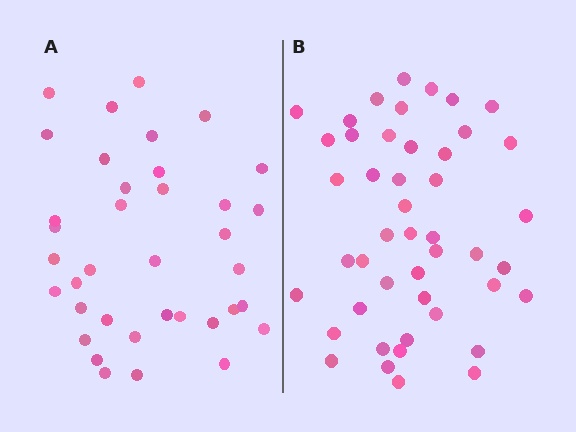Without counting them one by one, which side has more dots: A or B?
Region B (the right region) has more dots.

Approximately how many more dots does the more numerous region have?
Region B has roughly 8 or so more dots than region A.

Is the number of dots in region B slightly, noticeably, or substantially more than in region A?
Region B has only slightly more — the two regions are fairly close. The ratio is roughly 1.2 to 1.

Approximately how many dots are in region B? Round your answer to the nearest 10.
About 50 dots. (The exact count is 46, which rounds to 50.)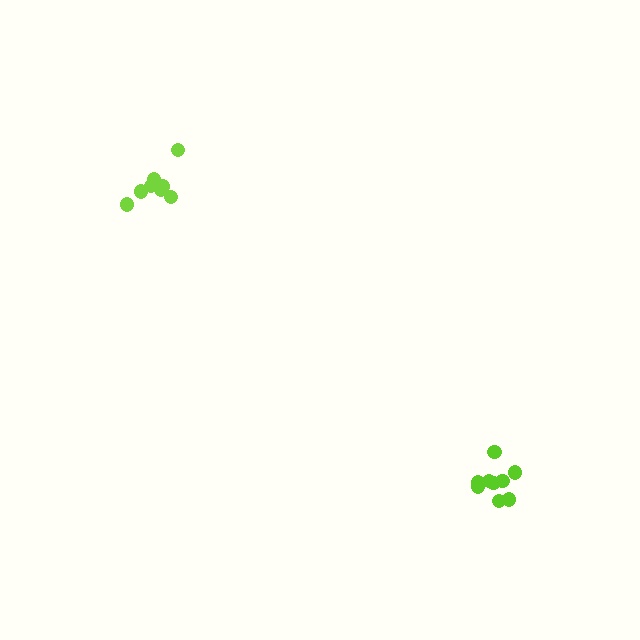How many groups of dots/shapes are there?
There are 2 groups.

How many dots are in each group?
Group 1: 8 dots, Group 2: 9 dots (17 total).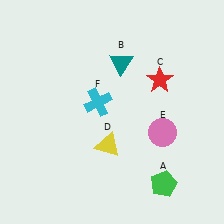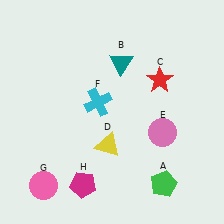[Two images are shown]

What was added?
A pink circle (G), a magenta pentagon (H) were added in Image 2.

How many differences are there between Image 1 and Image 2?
There are 2 differences between the two images.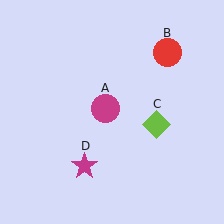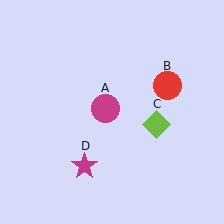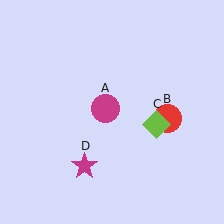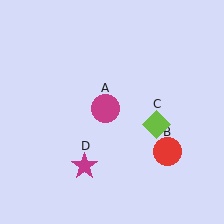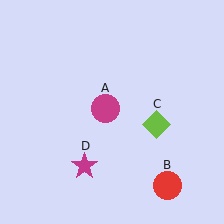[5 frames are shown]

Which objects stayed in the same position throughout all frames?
Magenta circle (object A) and lime diamond (object C) and magenta star (object D) remained stationary.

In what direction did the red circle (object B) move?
The red circle (object B) moved down.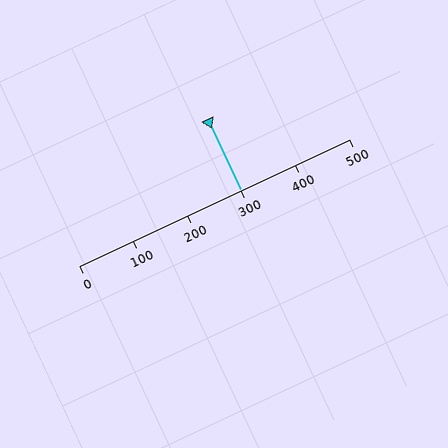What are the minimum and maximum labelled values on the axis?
The axis runs from 0 to 500.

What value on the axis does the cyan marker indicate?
The marker indicates approximately 300.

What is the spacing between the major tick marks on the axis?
The major ticks are spaced 100 apart.